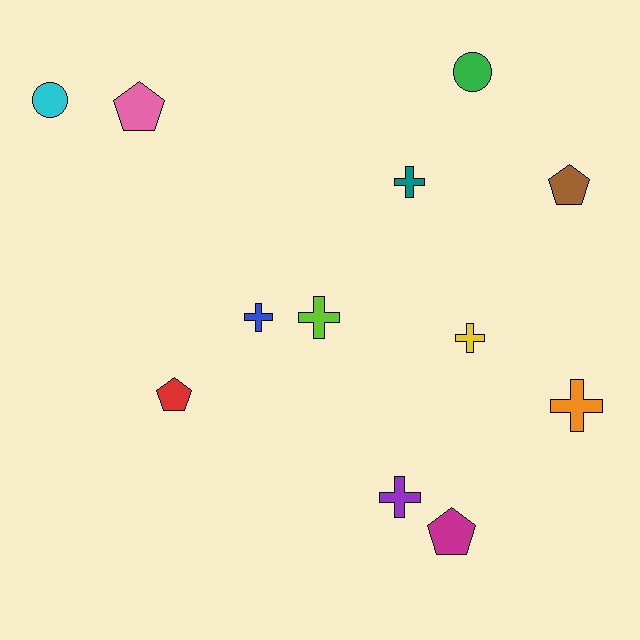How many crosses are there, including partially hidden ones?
There are 6 crosses.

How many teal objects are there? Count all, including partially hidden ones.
There is 1 teal object.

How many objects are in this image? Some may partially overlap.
There are 12 objects.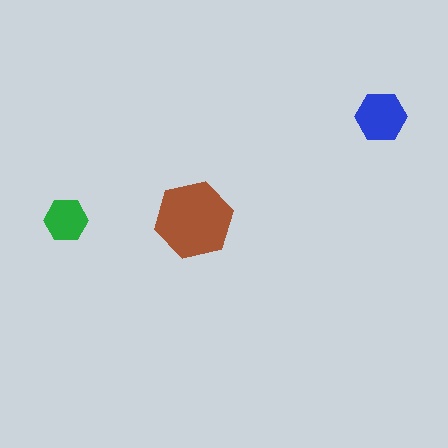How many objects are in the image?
There are 3 objects in the image.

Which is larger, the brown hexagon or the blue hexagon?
The brown one.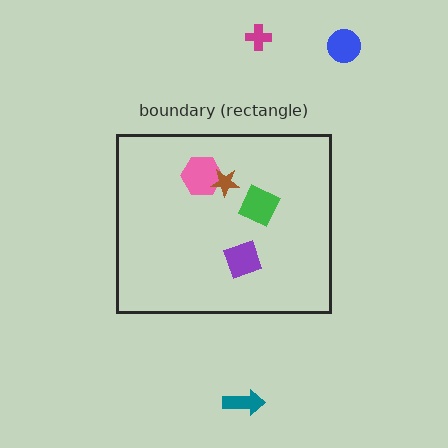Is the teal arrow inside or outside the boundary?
Outside.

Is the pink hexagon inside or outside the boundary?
Inside.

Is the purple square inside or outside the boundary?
Inside.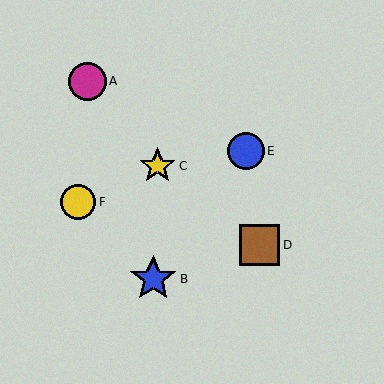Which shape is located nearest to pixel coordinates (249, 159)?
The blue circle (labeled E) at (246, 151) is nearest to that location.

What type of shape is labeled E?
Shape E is a blue circle.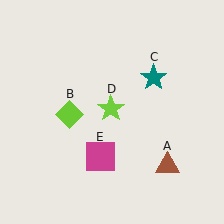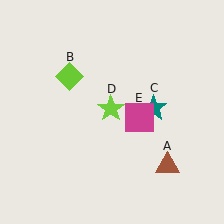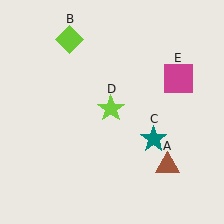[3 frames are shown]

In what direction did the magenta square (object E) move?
The magenta square (object E) moved up and to the right.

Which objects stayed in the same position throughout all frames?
Brown triangle (object A) and lime star (object D) remained stationary.